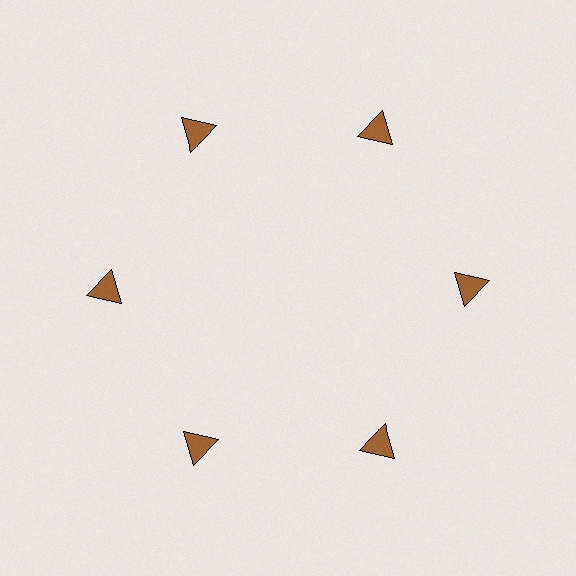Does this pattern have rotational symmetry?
Yes, this pattern has 6-fold rotational symmetry. It looks the same after rotating 60 degrees around the center.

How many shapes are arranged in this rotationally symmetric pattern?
There are 6 shapes, arranged in 6 groups of 1.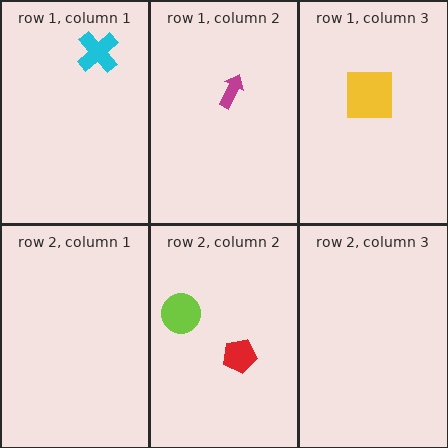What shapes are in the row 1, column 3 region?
The yellow square.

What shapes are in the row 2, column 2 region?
The lime circle, the red pentagon.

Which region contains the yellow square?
The row 1, column 3 region.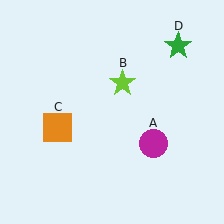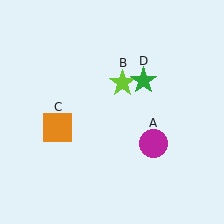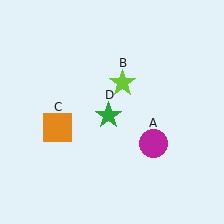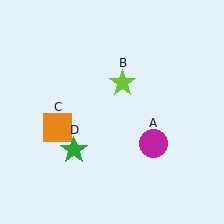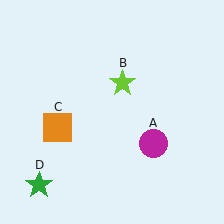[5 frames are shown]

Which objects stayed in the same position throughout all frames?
Magenta circle (object A) and lime star (object B) and orange square (object C) remained stationary.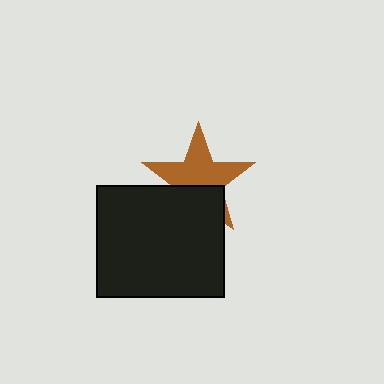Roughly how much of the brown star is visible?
About half of it is visible (roughly 63%).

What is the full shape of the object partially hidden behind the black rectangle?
The partially hidden object is a brown star.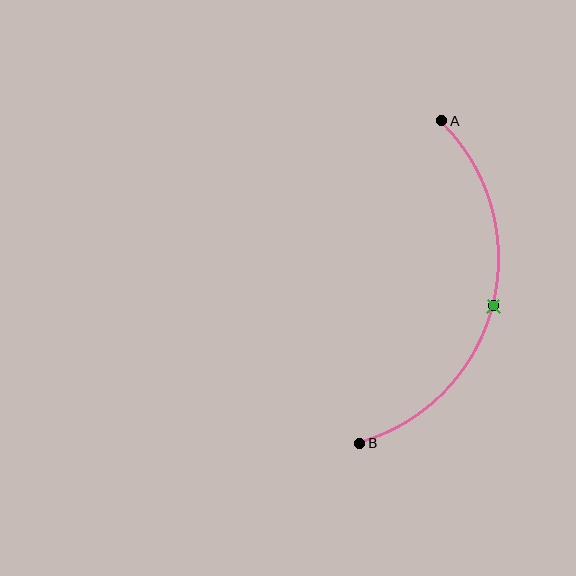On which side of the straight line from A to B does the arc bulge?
The arc bulges to the right of the straight line connecting A and B.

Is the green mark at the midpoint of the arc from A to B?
Yes. The green mark lies on the arc at equal arc-length from both A and B — it is the arc midpoint.